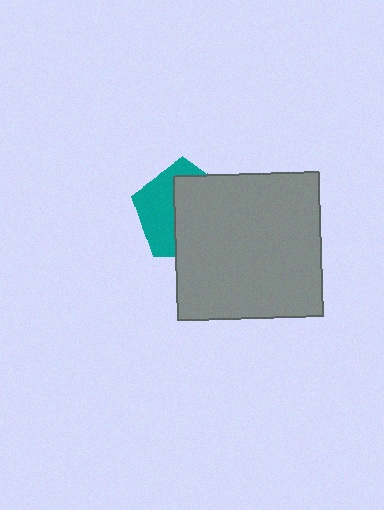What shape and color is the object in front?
The object in front is a gray square.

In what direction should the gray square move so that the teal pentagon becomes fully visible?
The gray square should move right. That is the shortest direction to clear the overlap and leave the teal pentagon fully visible.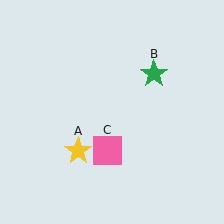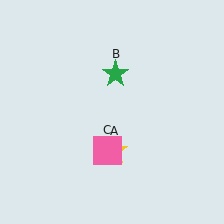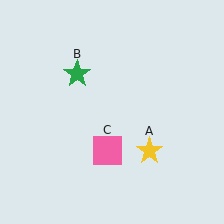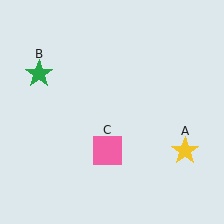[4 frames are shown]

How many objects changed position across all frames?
2 objects changed position: yellow star (object A), green star (object B).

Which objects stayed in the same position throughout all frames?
Pink square (object C) remained stationary.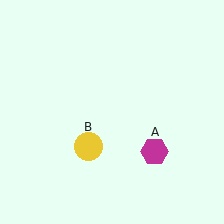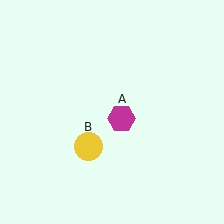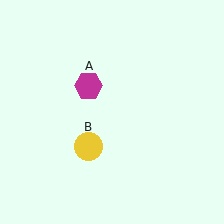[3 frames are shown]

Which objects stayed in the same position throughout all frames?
Yellow circle (object B) remained stationary.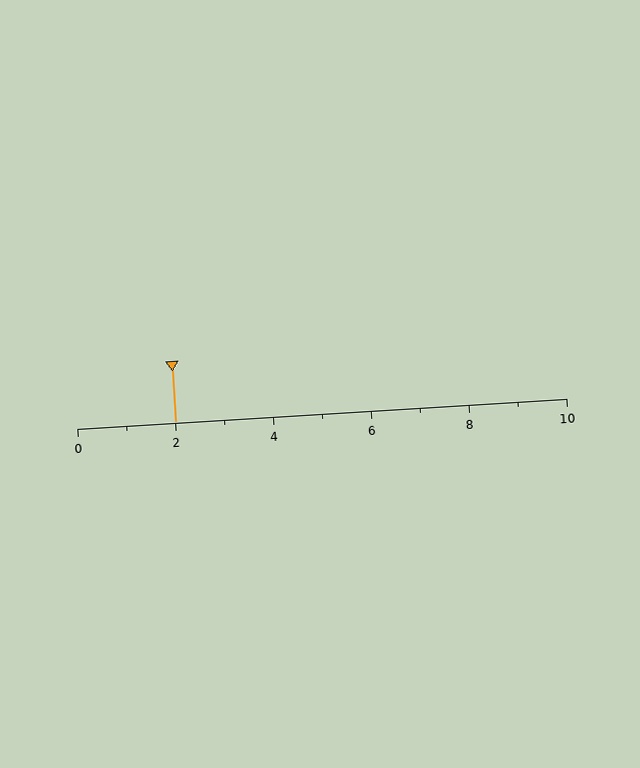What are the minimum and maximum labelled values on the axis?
The axis runs from 0 to 10.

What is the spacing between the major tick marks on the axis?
The major ticks are spaced 2 apart.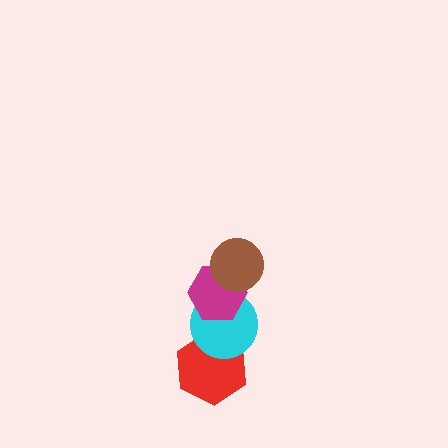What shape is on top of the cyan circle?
The magenta hexagon is on top of the cyan circle.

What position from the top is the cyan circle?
The cyan circle is 3rd from the top.